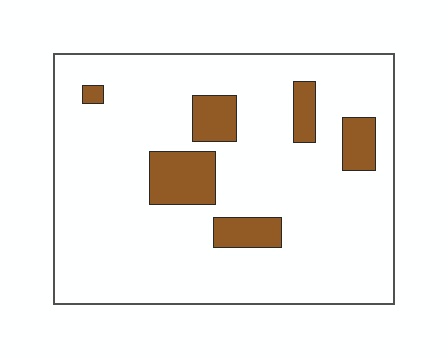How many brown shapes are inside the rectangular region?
6.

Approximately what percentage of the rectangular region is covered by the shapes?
Approximately 15%.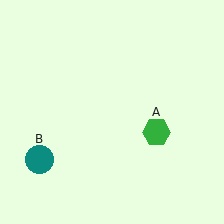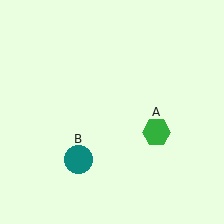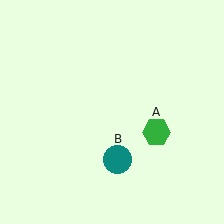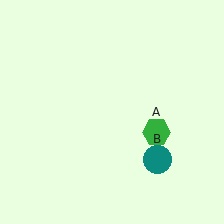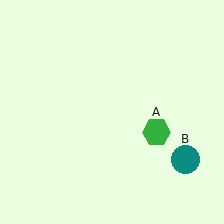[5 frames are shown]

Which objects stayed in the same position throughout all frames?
Green hexagon (object A) remained stationary.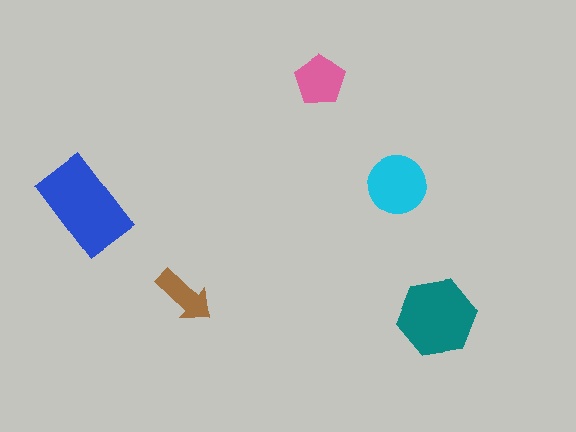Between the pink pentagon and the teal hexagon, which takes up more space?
The teal hexagon.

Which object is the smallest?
The brown arrow.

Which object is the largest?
The blue rectangle.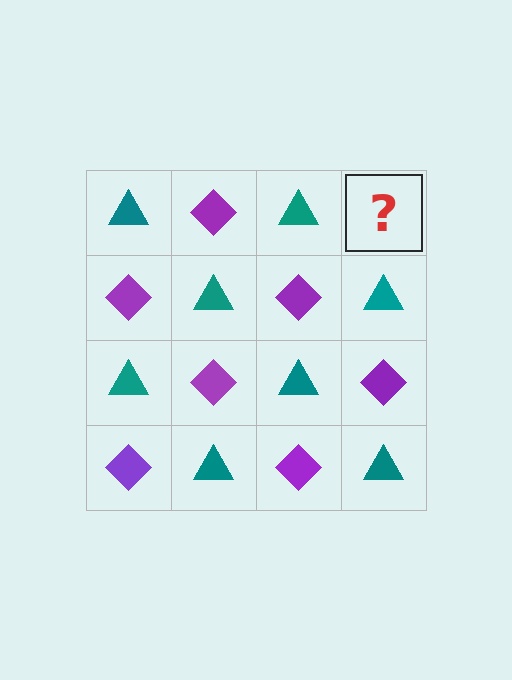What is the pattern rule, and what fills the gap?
The rule is that it alternates teal triangle and purple diamond in a checkerboard pattern. The gap should be filled with a purple diamond.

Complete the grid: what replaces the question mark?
The question mark should be replaced with a purple diamond.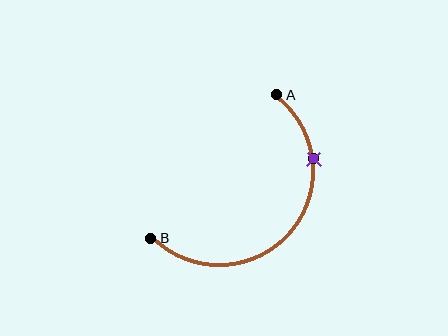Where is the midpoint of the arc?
The arc midpoint is the point on the curve farthest from the straight line joining A and B. It sits below and to the right of that line.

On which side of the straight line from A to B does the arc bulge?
The arc bulges below and to the right of the straight line connecting A and B.